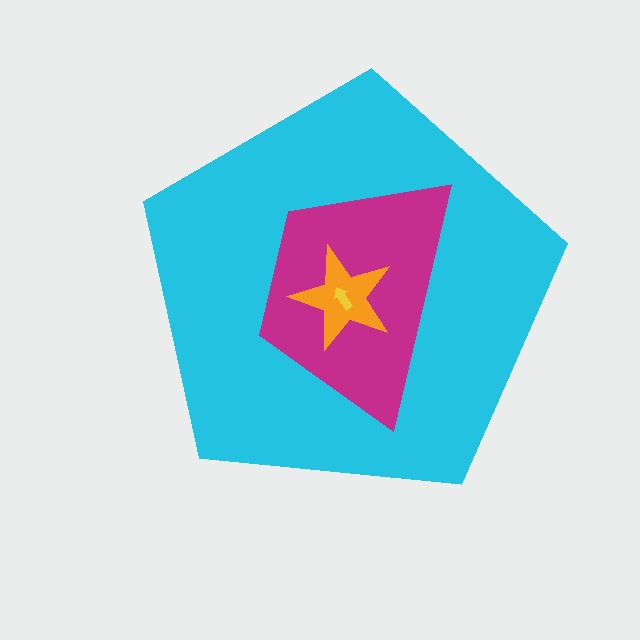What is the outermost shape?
The cyan pentagon.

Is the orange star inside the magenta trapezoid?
Yes.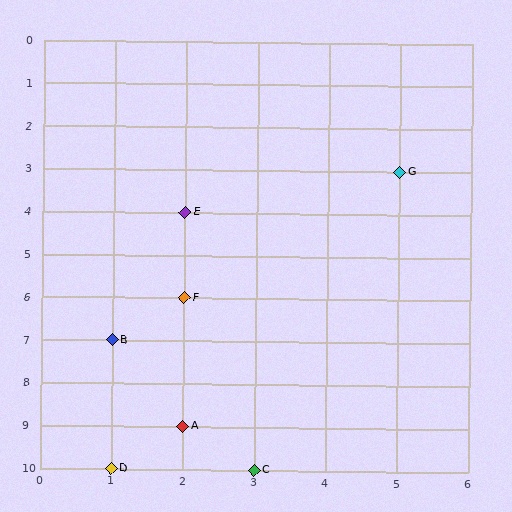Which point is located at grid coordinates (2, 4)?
Point E is at (2, 4).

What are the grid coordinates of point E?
Point E is at grid coordinates (2, 4).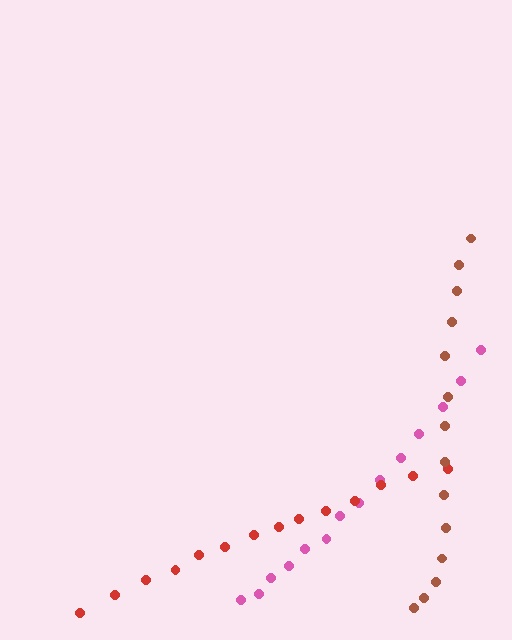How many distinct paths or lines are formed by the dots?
There are 3 distinct paths.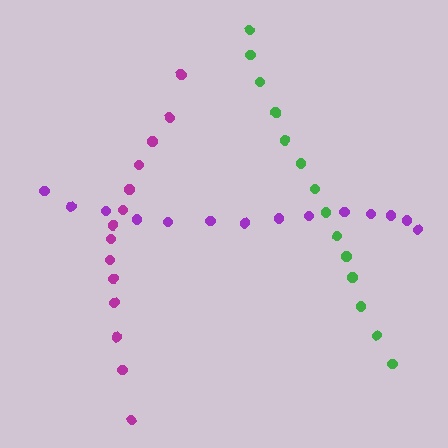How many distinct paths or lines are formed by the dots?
There are 3 distinct paths.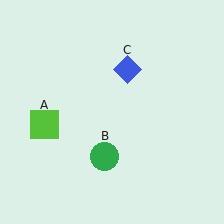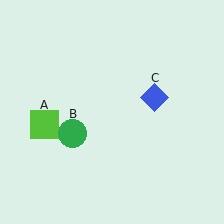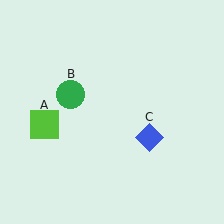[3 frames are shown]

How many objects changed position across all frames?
2 objects changed position: green circle (object B), blue diamond (object C).